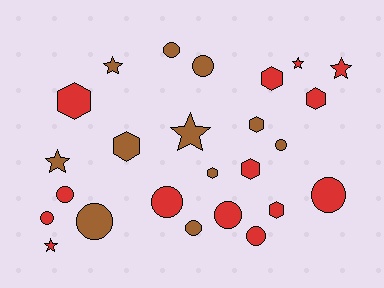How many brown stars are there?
There are 3 brown stars.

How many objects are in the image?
There are 25 objects.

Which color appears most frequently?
Red, with 14 objects.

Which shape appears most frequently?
Circle, with 11 objects.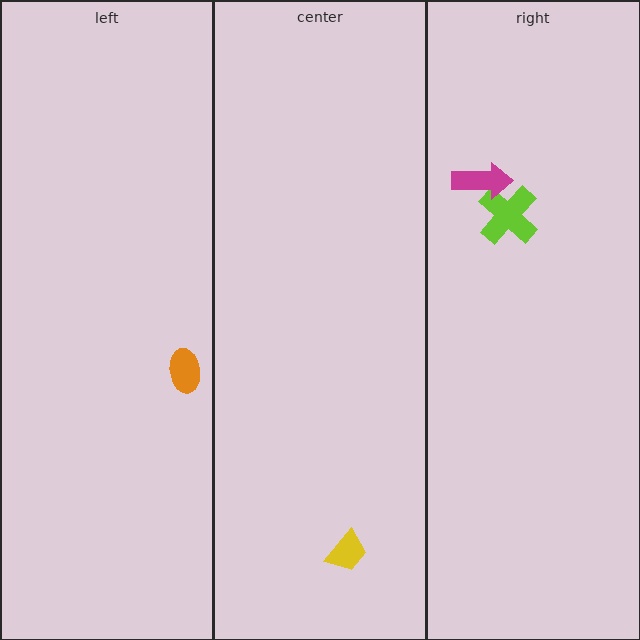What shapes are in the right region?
The lime cross, the magenta arrow.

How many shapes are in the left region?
1.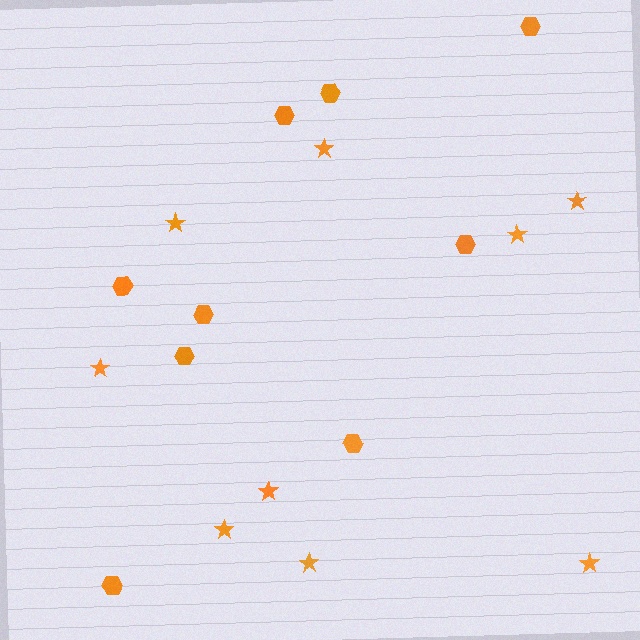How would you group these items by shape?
There are 2 groups: one group of hexagons (9) and one group of stars (9).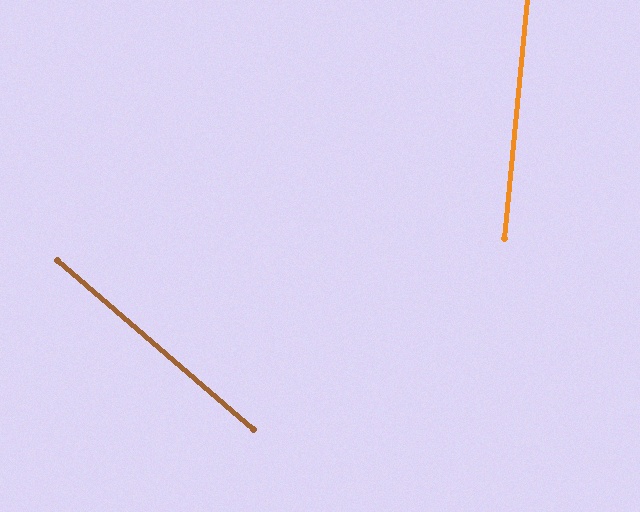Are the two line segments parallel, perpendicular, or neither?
Neither parallel nor perpendicular — they differ by about 55°.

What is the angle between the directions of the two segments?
Approximately 55 degrees.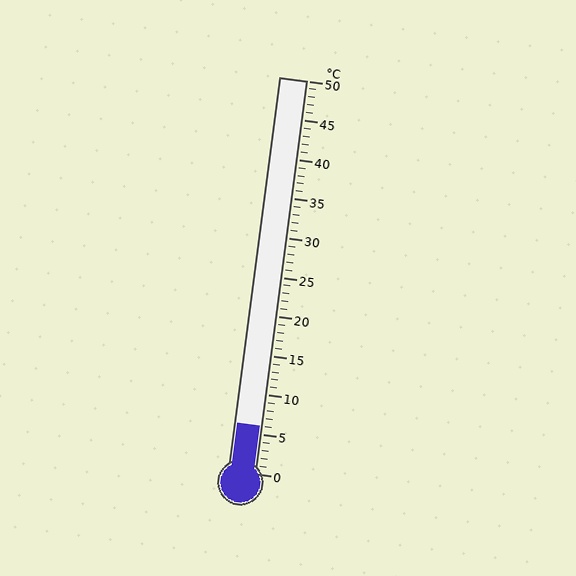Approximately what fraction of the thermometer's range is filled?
The thermometer is filled to approximately 10% of its range.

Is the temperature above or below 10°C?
The temperature is below 10°C.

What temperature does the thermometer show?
The thermometer shows approximately 6°C.